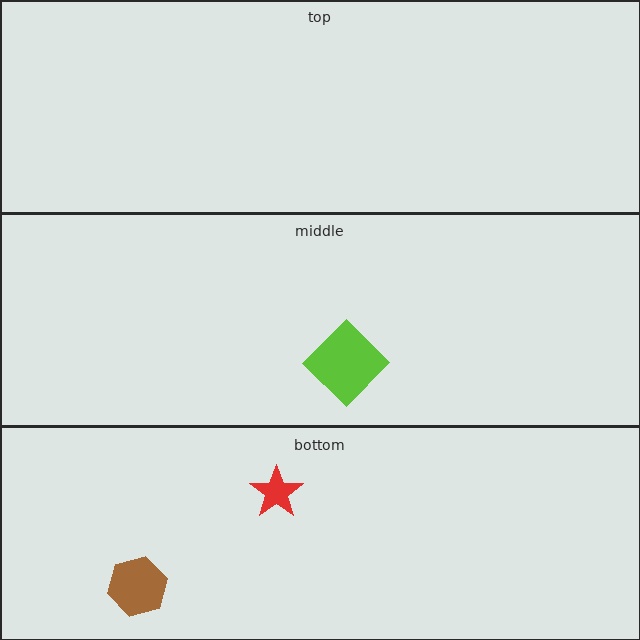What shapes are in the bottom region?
The brown hexagon, the red star.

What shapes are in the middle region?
The lime diamond.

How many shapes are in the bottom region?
2.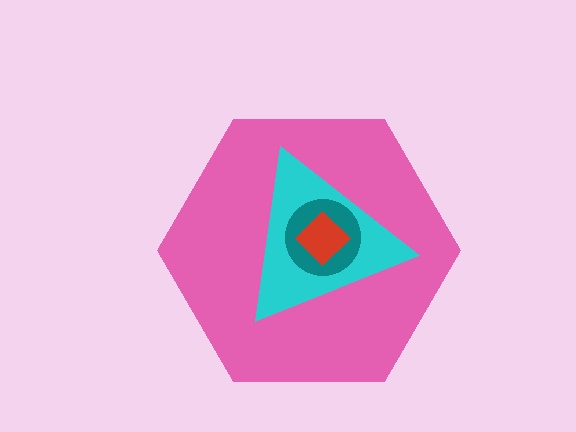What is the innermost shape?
The red diamond.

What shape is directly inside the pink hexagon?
The cyan triangle.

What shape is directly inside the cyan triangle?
The teal circle.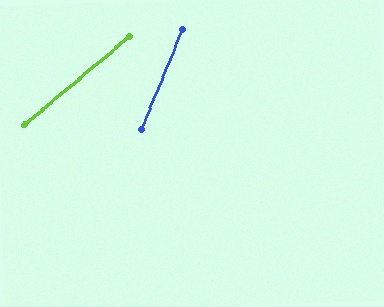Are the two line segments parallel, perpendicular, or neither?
Neither parallel nor perpendicular — they differ by about 27°.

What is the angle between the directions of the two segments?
Approximately 27 degrees.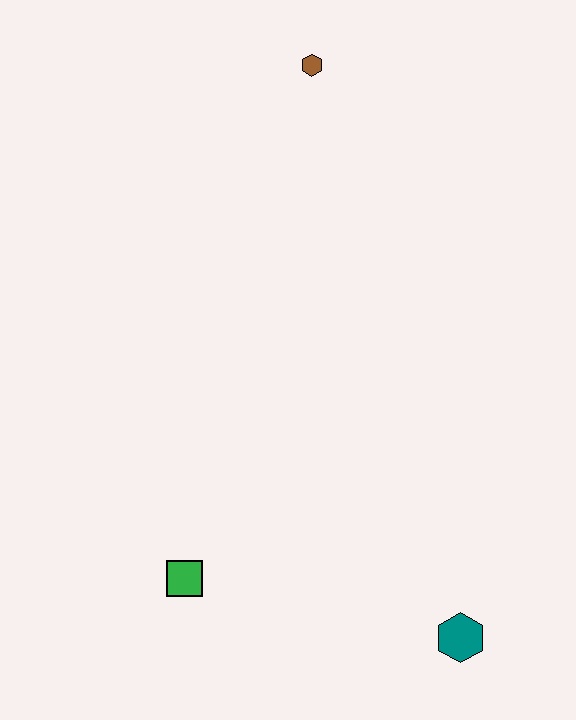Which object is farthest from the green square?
The brown hexagon is farthest from the green square.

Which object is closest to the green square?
The teal hexagon is closest to the green square.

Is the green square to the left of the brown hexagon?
Yes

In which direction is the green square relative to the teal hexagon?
The green square is to the left of the teal hexagon.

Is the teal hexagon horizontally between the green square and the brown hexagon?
No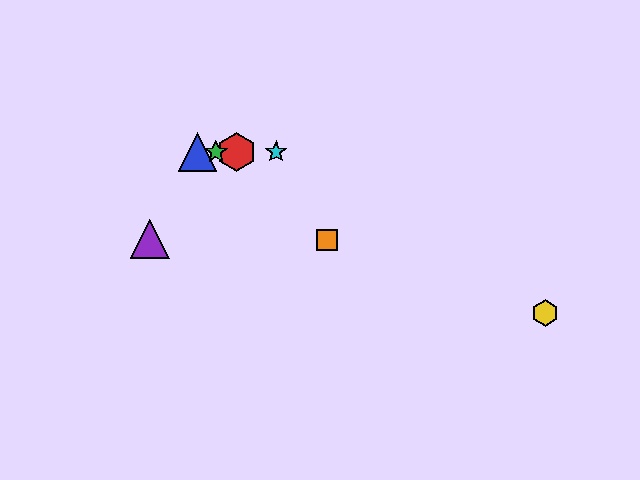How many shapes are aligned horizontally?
4 shapes (the red hexagon, the blue triangle, the green star, the cyan star) are aligned horizontally.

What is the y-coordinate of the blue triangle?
The blue triangle is at y≈152.